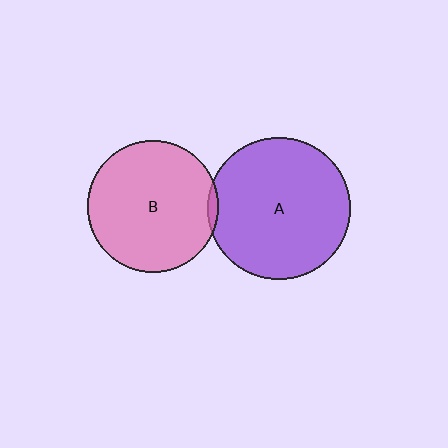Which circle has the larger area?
Circle A (purple).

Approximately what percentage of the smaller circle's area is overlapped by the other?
Approximately 5%.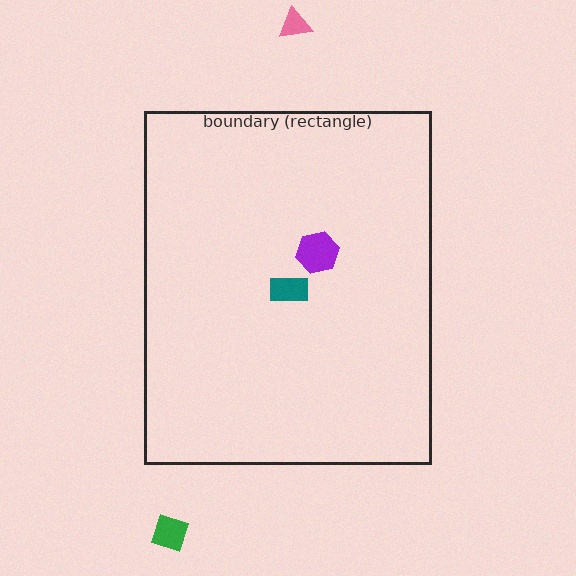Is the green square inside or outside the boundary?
Outside.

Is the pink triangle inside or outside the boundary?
Outside.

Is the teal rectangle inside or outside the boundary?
Inside.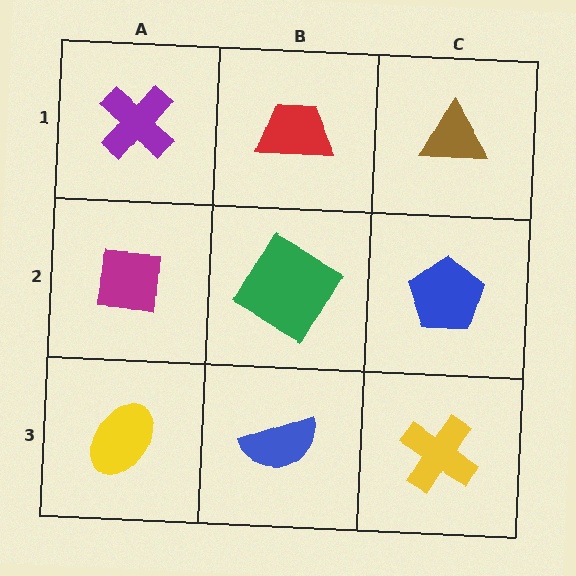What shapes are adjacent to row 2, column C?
A brown triangle (row 1, column C), a yellow cross (row 3, column C), a green square (row 2, column B).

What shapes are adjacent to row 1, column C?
A blue pentagon (row 2, column C), a red trapezoid (row 1, column B).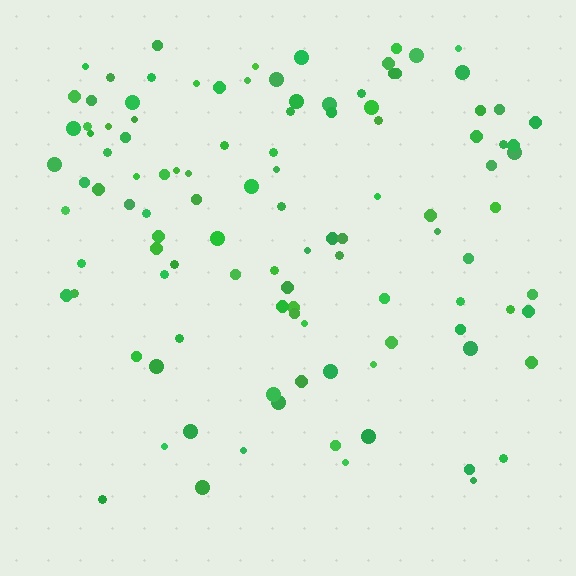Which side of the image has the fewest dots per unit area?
The bottom.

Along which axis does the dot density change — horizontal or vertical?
Vertical.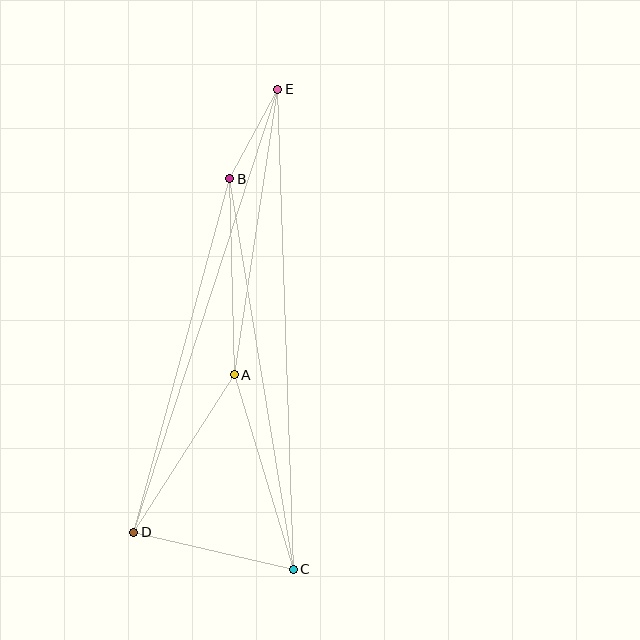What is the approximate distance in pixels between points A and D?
The distance between A and D is approximately 187 pixels.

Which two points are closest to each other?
Points B and E are closest to each other.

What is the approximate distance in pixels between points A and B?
The distance between A and B is approximately 196 pixels.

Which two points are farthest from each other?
Points C and E are farthest from each other.